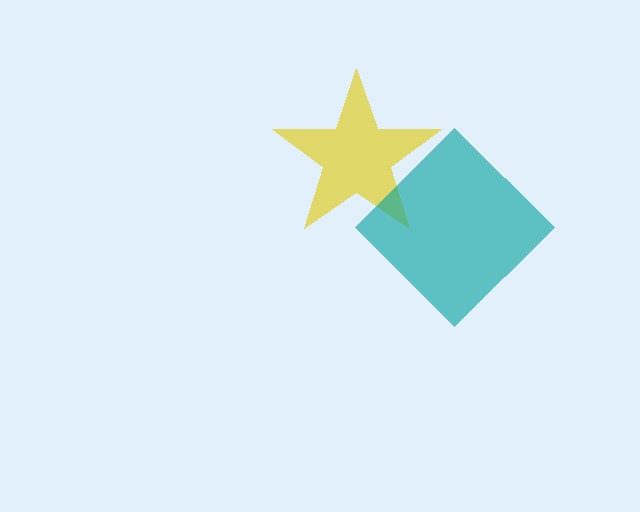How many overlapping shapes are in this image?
There are 2 overlapping shapes in the image.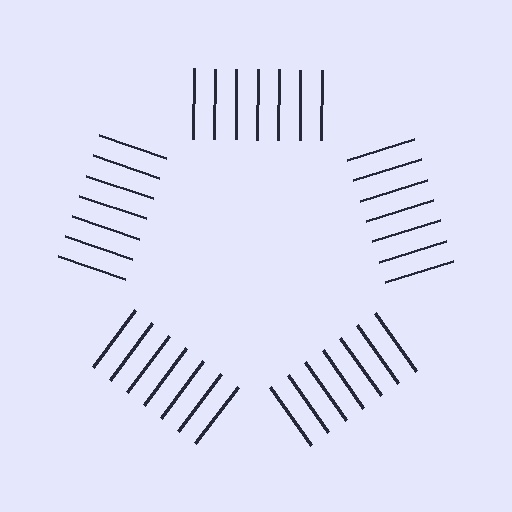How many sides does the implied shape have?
5 sides — the line-ends trace a pentagon.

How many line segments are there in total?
35 — 7 along each of the 5 edges.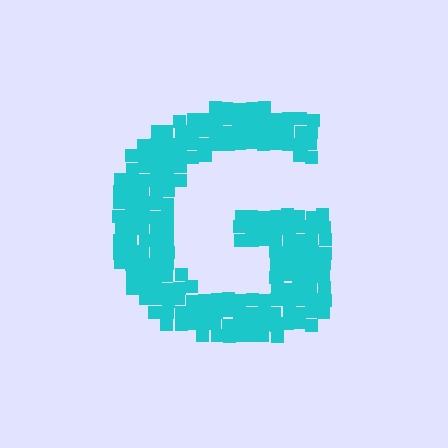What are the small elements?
The small elements are squares.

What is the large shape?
The large shape is the letter G.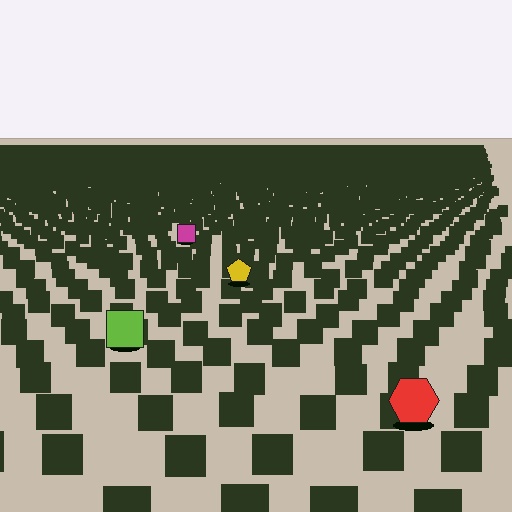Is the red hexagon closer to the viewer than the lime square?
Yes. The red hexagon is closer — you can tell from the texture gradient: the ground texture is coarser near it.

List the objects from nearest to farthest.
From nearest to farthest: the red hexagon, the lime square, the yellow pentagon, the magenta square.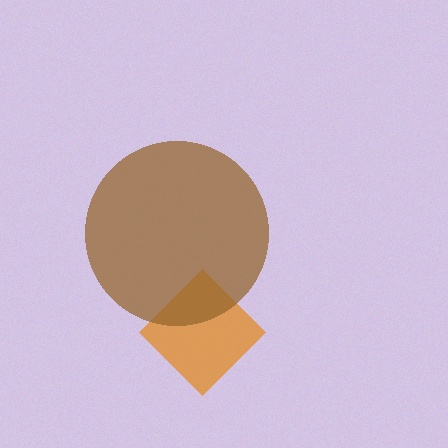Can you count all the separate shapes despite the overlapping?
Yes, there are 2 separate shapes.